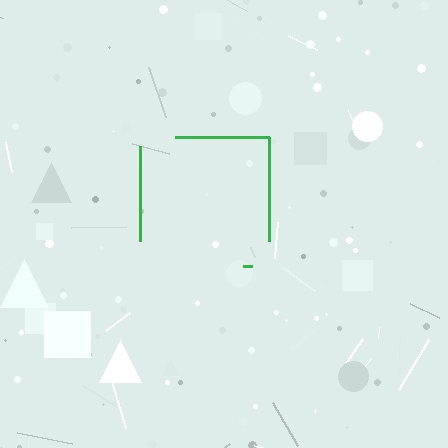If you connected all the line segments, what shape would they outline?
They would outline a square.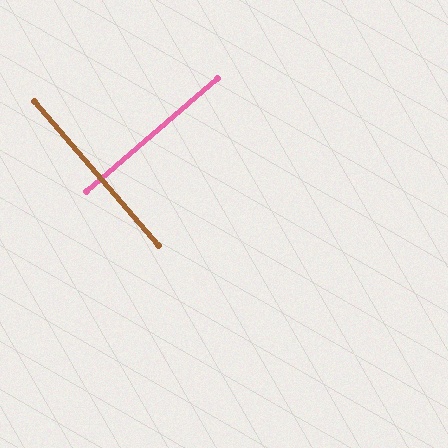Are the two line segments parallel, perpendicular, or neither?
Perpendicular — they meet at approximately 90°.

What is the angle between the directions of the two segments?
Approximately 90 degrees.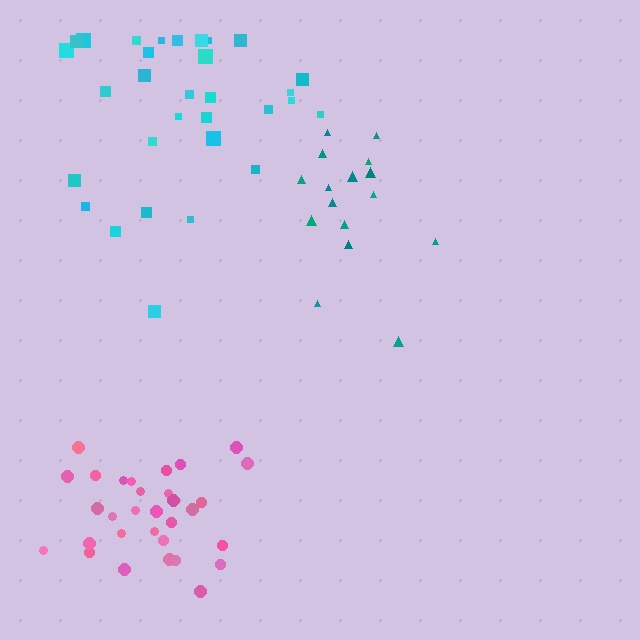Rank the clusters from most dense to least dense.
pink, teal, cyan.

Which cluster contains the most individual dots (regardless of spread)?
Pink (31).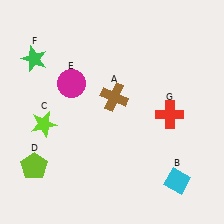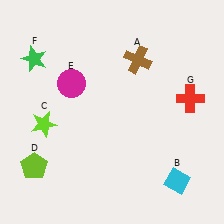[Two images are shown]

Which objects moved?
The objects that moved are: the brown cross (A), the red cross (G).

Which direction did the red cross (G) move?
The red cross (G) moved right.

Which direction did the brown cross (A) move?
The brown cross (A) moved up.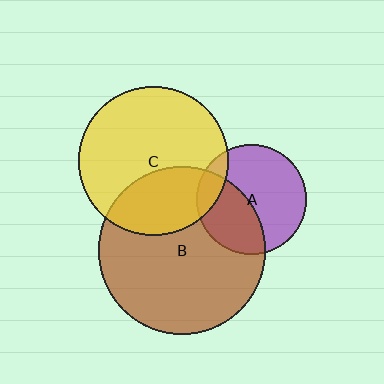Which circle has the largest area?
Circle B (brown).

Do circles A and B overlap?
Yes.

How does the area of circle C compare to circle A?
Approximately 1.8 times.